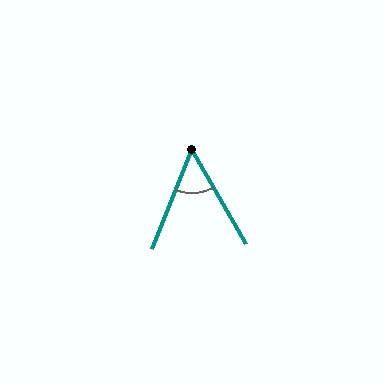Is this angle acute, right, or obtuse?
It is acute.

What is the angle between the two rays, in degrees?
Approximately 52 degrees.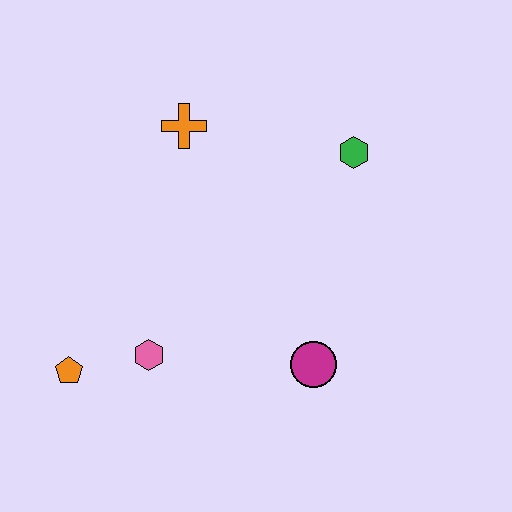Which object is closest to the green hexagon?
The orange cross is closest to the green hexagon.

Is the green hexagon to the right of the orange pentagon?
Yes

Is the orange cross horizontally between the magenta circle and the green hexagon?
No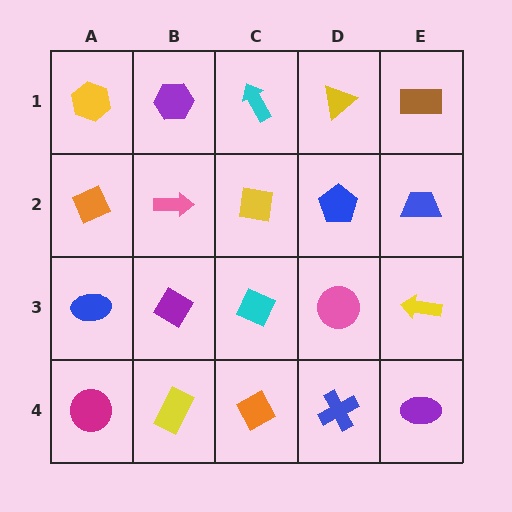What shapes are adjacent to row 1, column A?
An orange diamond (row 2, column A), a purple hexagon (row 1, column B).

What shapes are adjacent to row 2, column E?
A brown rectangle (row 1, column E), a yellow arrow (row 3, column E), a blue pentagon (row 2, column D).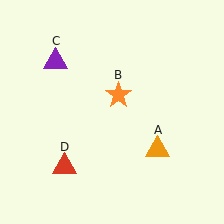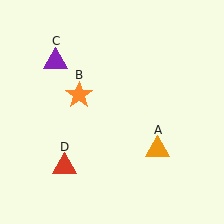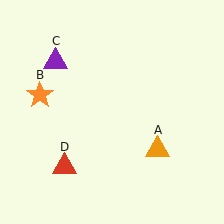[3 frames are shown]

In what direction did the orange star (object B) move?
The orange star (object B) moved left.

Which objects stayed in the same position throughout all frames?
Orange triangle (object A) and purple triangle (object C) and red triangle (object D) remained stationary.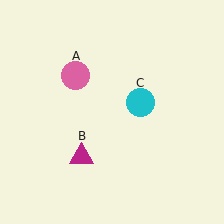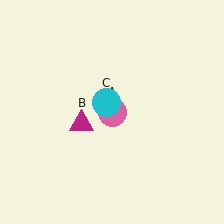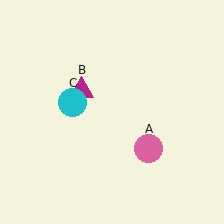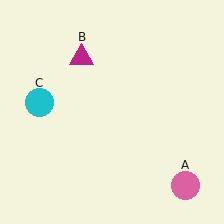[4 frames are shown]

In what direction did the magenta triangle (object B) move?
The magenta triangle (object B) moved up.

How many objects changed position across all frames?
3 objects changed position: pink circle (object A), magenta triangle (object B), cyan circle (object C).